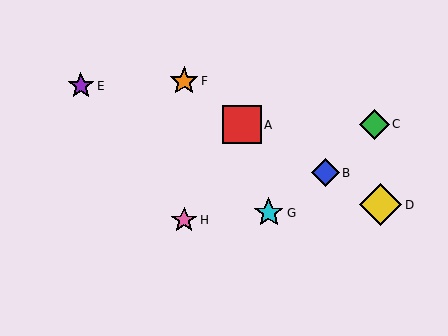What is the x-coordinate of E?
Object E is at x≈81.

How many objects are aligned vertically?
2 objects (F, H) are aligned vertically.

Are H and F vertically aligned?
Yes, both are at x≈184.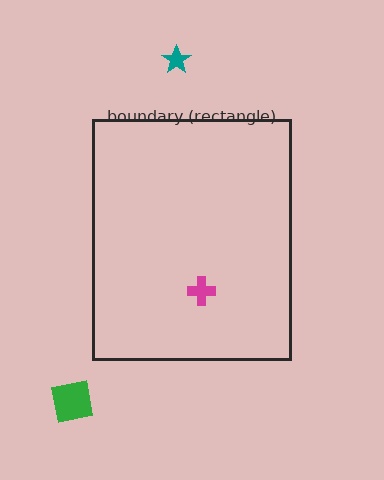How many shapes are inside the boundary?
1 inside, 2 outside.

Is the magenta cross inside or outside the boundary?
Inside.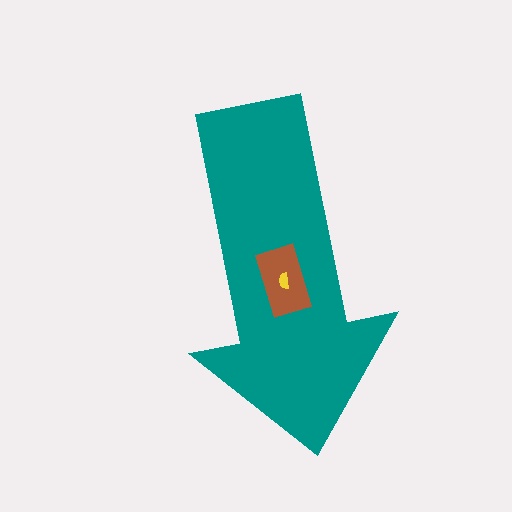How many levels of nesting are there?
3.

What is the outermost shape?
The teal arrow.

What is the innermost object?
The yellow semicircle.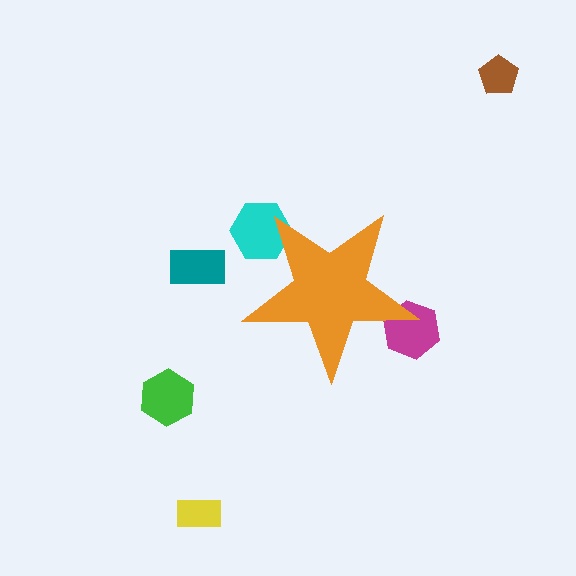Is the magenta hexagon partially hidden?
Yes, the magenta hexagon is partially hidden behind the orange star.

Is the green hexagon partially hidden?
No, the green hexagon is fully visible.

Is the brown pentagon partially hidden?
No, the brown pentagon is fully visible.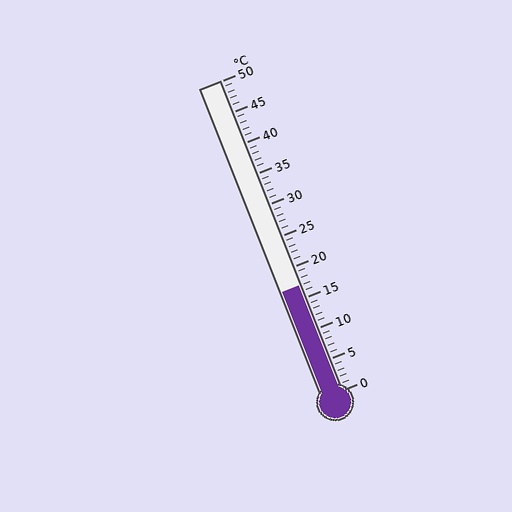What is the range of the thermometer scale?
The thermometer scale ranges from 0°C to 50°C.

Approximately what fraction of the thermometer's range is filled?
The thermometer is filled to approximately 35% of its range.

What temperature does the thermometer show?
The thermometer shows approximately 17°C.